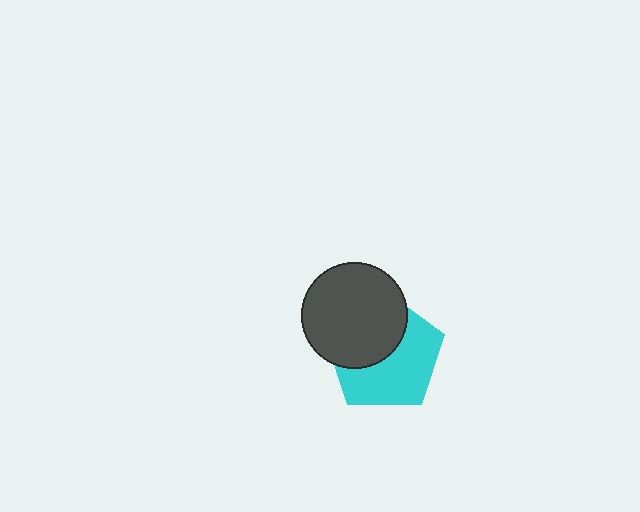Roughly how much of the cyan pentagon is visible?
About half of it is visible (roughly 56%).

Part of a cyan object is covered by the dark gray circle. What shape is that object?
It is a pentagon.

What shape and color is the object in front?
The object in front is a dark gray circle.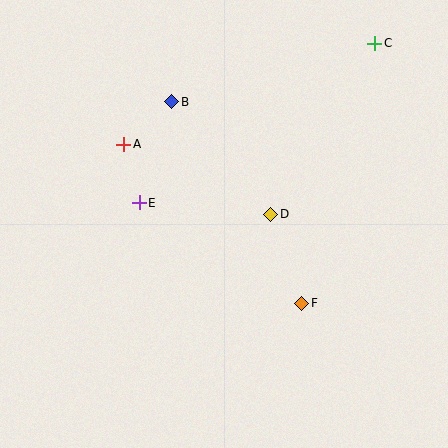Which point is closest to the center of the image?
Point D at (271, 214) is closest to the center.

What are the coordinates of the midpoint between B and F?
The midpoint between B and F is at (237, 202).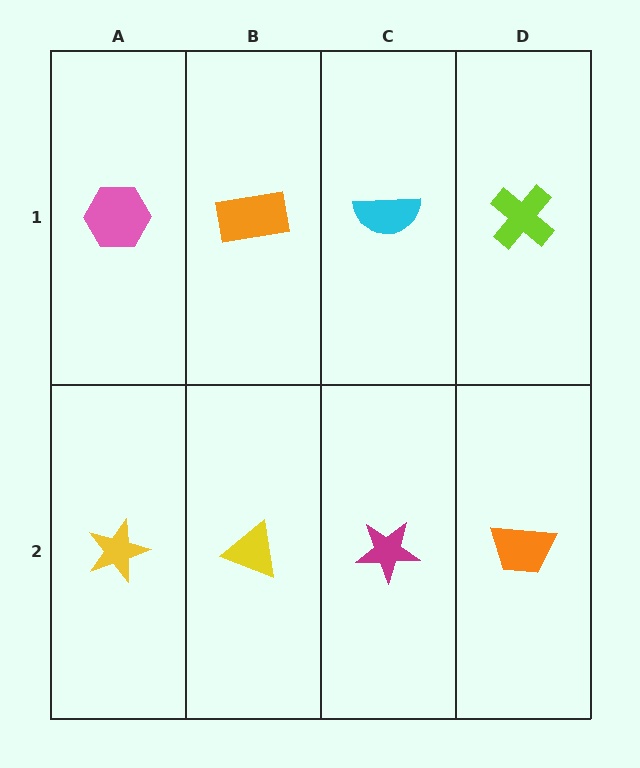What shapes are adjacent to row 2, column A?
A pink hexagon (row 1, column A), a yellow triangle (row 2, column B).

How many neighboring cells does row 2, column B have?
3.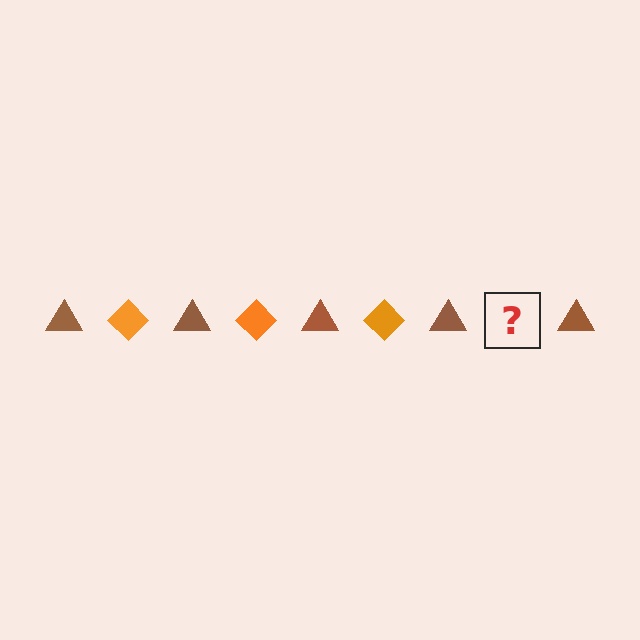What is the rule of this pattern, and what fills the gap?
The rule is that the pattern alternates between brown triangle and orange diamond. The gap should be filled with an orange diamond.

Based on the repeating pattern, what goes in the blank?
The blank should be an orange diamond.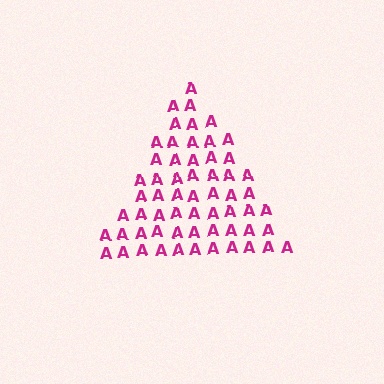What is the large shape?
The large shape is a triangle.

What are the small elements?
The small elements are letter A's.